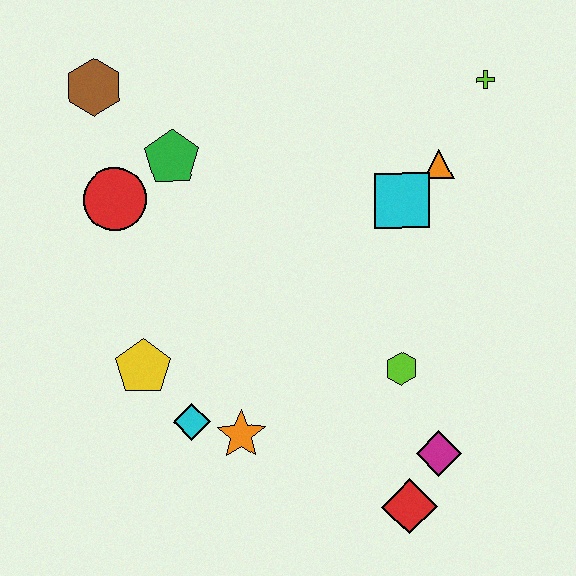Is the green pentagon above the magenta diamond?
Yes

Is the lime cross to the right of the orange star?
Yes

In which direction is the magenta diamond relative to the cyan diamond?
The magenta diamond is to the right of the cyan diamond.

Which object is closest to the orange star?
The cyan diamond is closest to the orange star.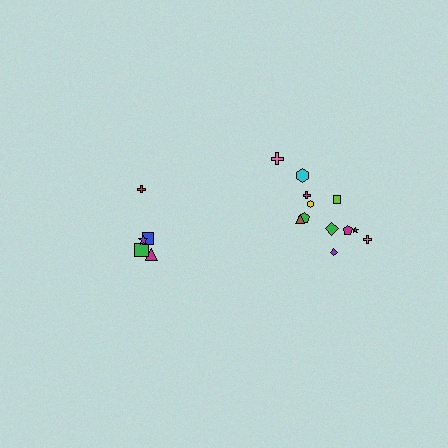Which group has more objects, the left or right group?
The right group.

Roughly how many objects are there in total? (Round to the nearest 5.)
Roughly 15 objects in total.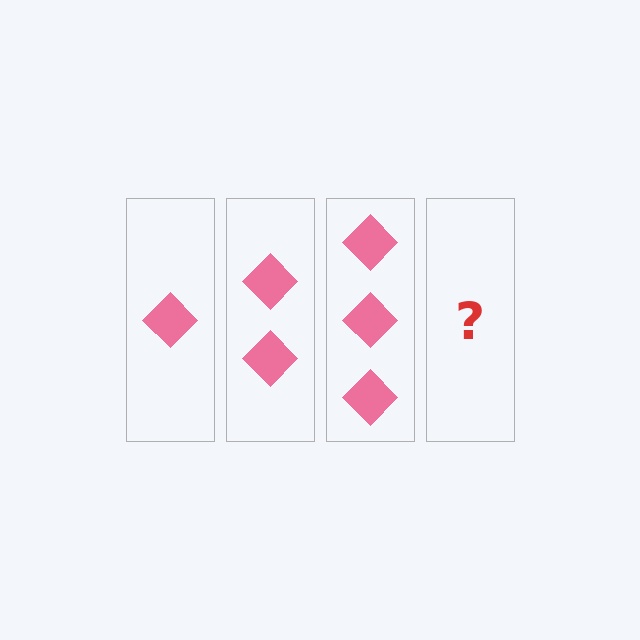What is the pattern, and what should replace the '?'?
The pattern is that each step adds one more diamond. The '?' should be 4 diamonds.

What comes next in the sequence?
The next element should be 4 diamonds.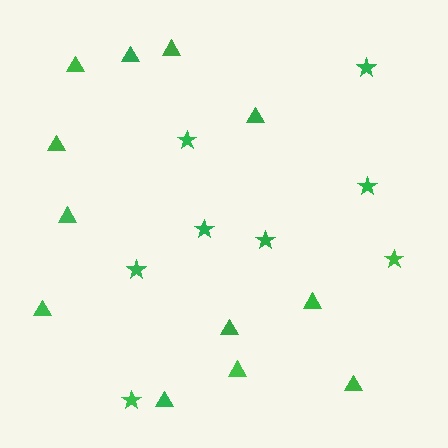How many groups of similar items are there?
There are 2 groups: one group of stars (8) and one group of triangles (12).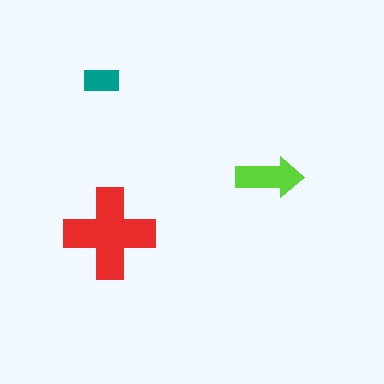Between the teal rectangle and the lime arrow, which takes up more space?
The lime arrow.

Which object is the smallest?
The teal rectangle.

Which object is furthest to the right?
The lime arrow is rightmost.